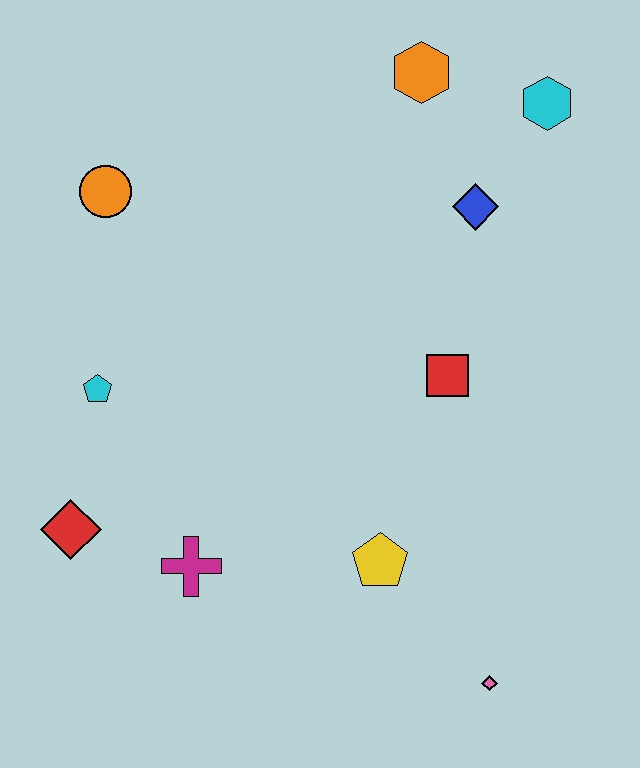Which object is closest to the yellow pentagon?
The pink diamond is closest to the yellow pentagon.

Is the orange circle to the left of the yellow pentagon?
Yes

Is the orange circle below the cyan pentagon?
No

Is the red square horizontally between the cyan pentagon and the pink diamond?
Yes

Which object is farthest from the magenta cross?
The cyan hexagon is farthest from the magenta cross.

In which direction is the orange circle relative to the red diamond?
The orange circle is above the red diamond.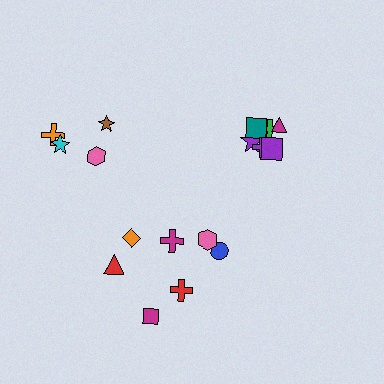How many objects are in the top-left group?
There are 4 objects.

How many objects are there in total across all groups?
There are 17 objects.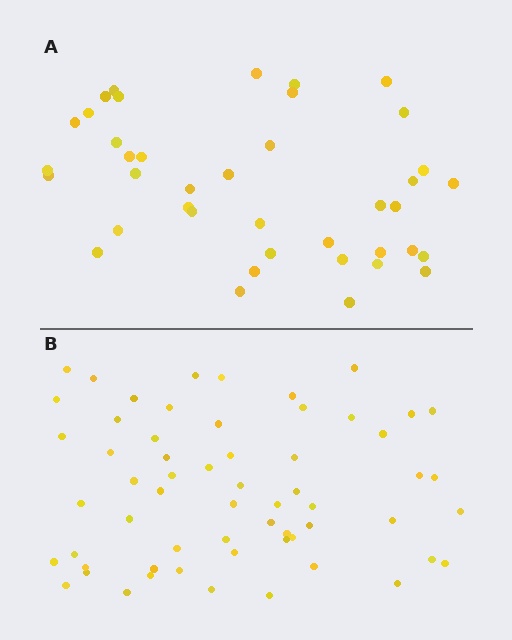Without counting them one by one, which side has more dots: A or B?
Region B (the bottom region) has more dots.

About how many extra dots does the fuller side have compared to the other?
Region B has approximately 20 more dots than region A.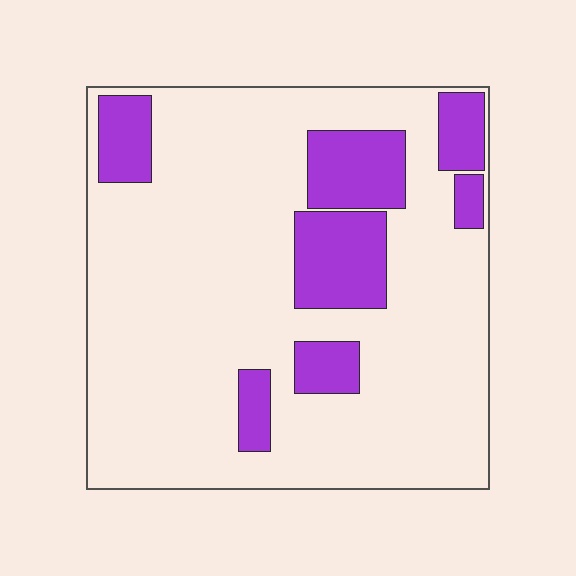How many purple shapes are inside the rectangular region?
7.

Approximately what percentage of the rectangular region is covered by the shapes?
Approximately 20%.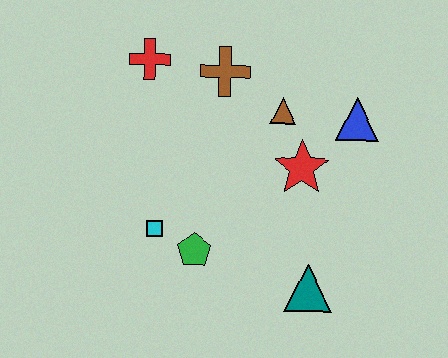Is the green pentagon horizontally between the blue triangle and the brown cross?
No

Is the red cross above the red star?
Yes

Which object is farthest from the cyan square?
The blue triangle is farthest from the cyan square.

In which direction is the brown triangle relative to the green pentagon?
The brown triangle is above the green pentagon.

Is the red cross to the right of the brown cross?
No